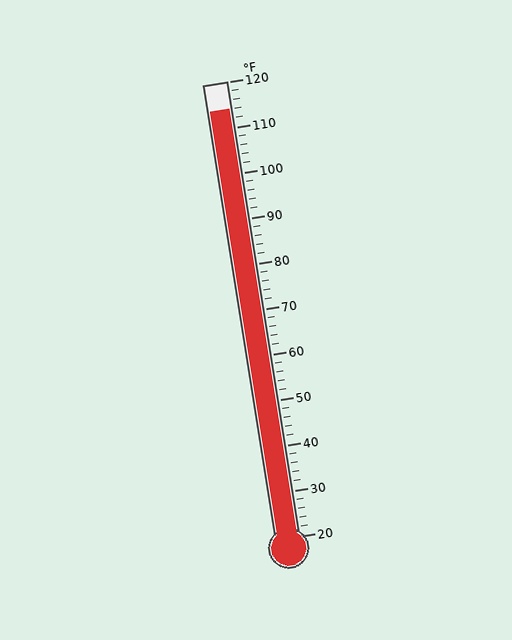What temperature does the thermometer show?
The thermometer shows approximately 114°F.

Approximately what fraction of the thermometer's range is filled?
The thermometer is filled to approximately 95% of its range.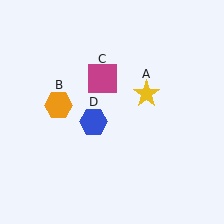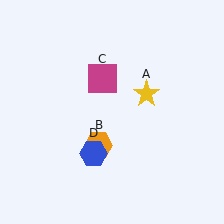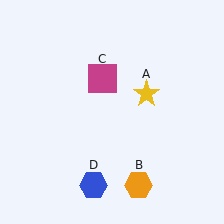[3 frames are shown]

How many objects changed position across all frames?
2 objects changed position: orange hexagon (object B), blue hexagon (object D).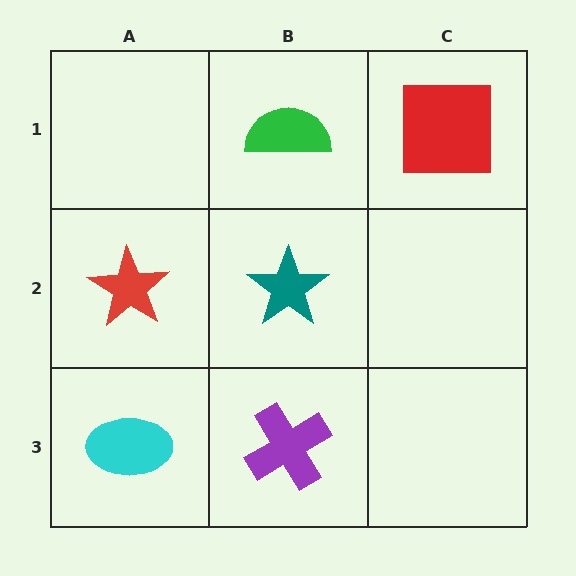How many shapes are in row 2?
2 shapes.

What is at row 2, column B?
A teal star.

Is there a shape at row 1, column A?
No, that cell is empty.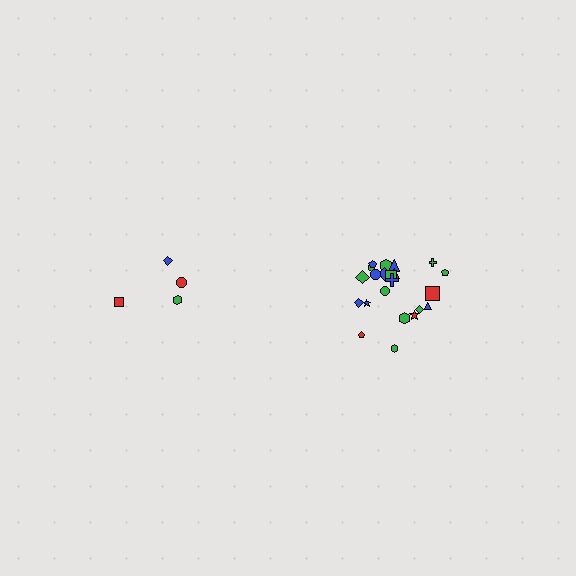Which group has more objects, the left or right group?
The right group.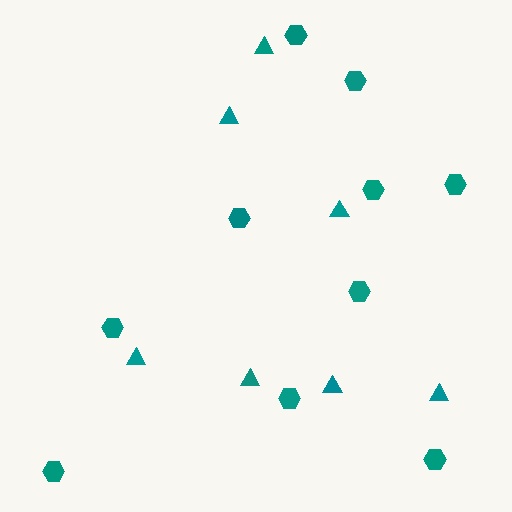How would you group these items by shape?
There are 2 groups: one group of triangles (7) and one group of hexagons (10).